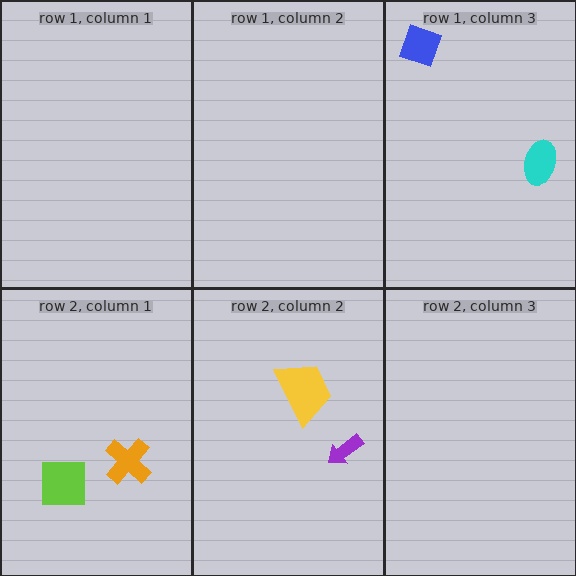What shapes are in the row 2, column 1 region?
The lime square, the orange cross.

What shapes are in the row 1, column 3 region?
The cyan ellipse, the blue diamond.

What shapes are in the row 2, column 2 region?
The purple arrow, the yellow trapezoid.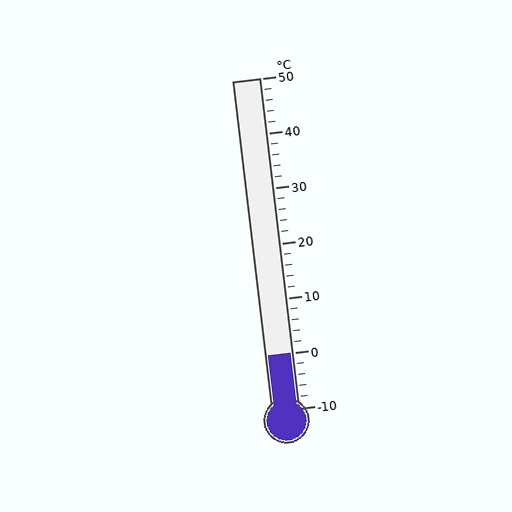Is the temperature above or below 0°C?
The temperature is at 0°C.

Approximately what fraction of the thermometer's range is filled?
The thermometer is filled to approximately 15% of its range.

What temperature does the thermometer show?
The thermometer shows approximately 0°C.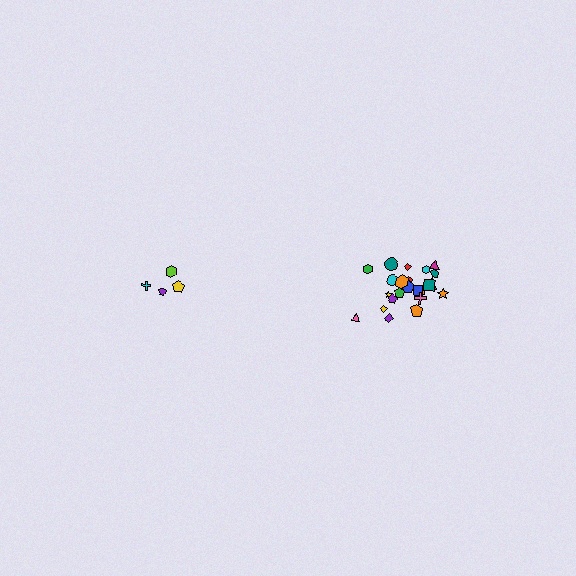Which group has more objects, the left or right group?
The right group.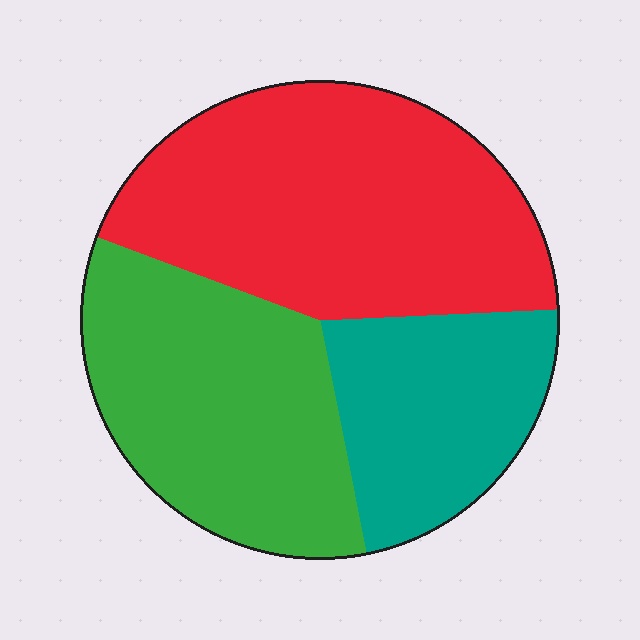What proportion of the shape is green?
Green covers 34% of the shape.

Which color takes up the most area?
Red, at roughly 45%.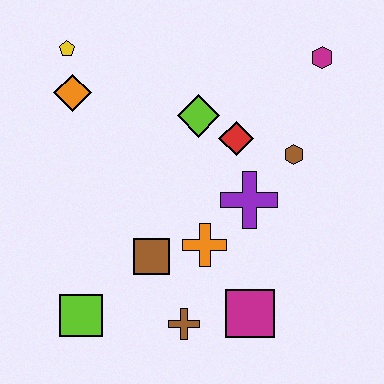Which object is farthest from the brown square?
The magenta hexagon is farthest from the brown square.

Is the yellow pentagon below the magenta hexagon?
No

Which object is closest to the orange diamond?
The yellow pentagon is closest to the orange diamond.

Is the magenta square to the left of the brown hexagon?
Yes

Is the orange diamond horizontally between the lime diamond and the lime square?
No